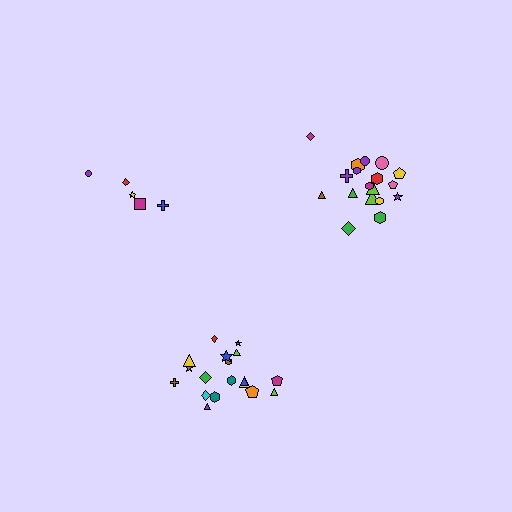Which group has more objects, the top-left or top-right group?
The top-right group.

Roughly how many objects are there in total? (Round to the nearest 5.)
Roughly 40 objects in total.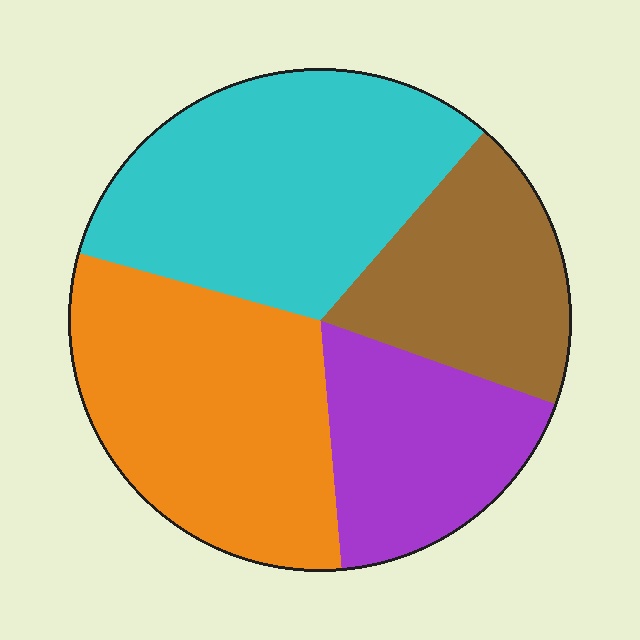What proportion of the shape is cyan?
Cyan covers 32% of the shape.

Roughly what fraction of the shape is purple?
Purple covers around 20% of the shape.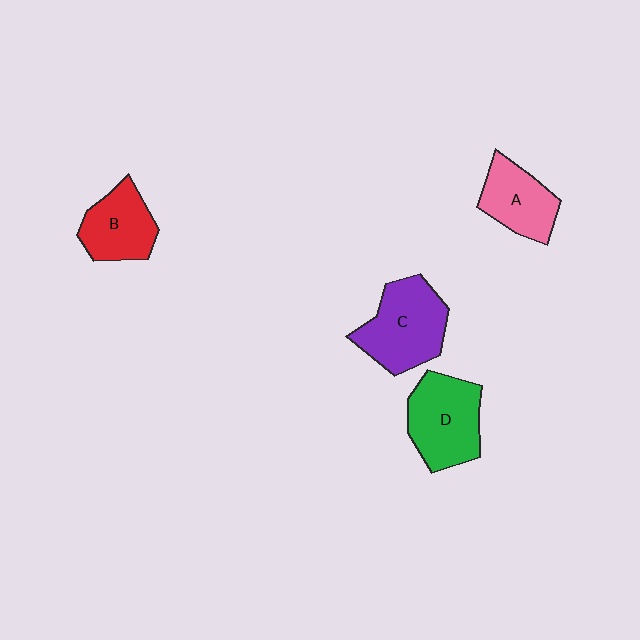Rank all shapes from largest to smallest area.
From largest to smallest: C (purple), D (green), B (red), A (pink).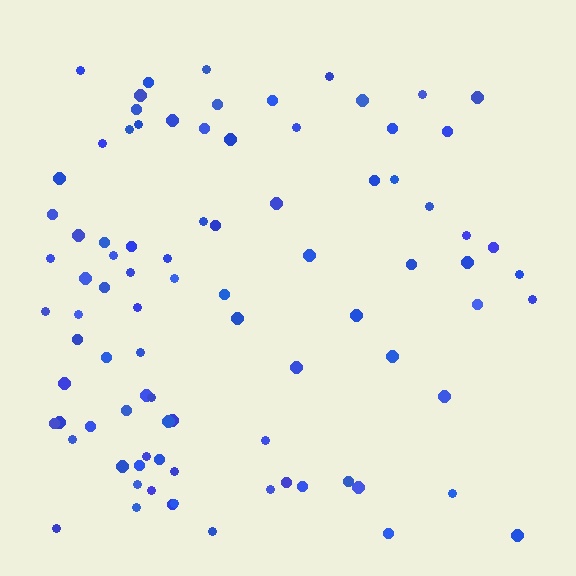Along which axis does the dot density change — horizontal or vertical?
Horizontal.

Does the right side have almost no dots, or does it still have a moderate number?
Still a moderate number, just noticeably fewer than the left.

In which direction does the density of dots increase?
From right to left, with the left side densest.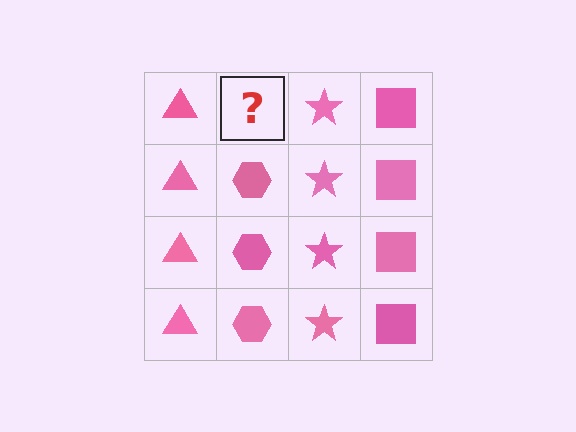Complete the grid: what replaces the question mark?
The question mark should be replaced with a pink hexagon.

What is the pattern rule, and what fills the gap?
The rule is that each column has a consistent shape. The gap should be filled with a pink hexagon.